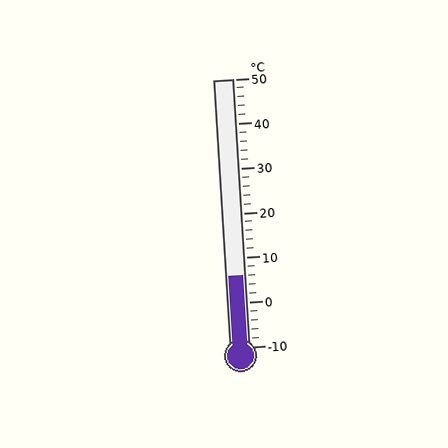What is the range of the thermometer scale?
The thermometer scale ranges from -10°C to 50°C.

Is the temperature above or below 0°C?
The temperature is above 0°C.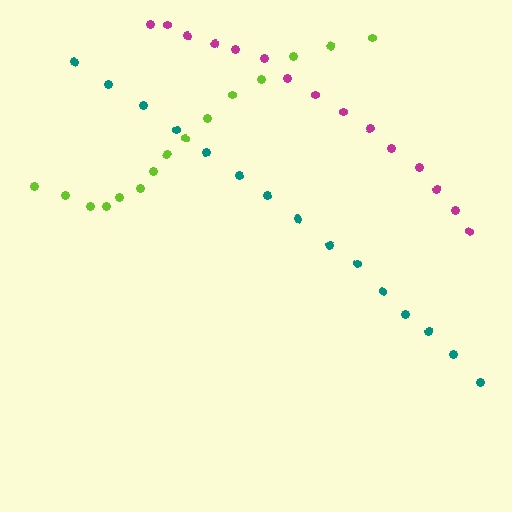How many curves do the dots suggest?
There are 3 distinct paths.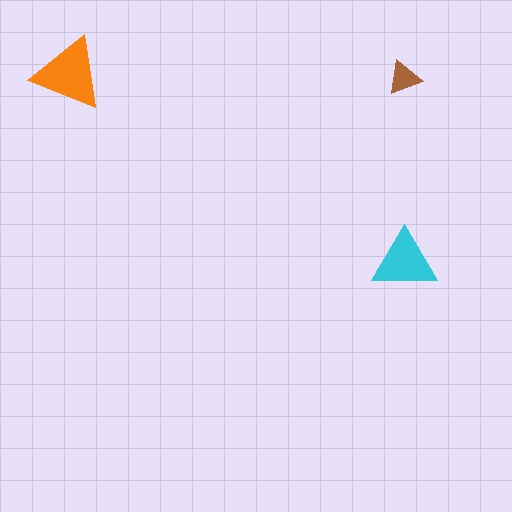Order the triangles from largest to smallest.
the orange one, the cyan one, the brown one.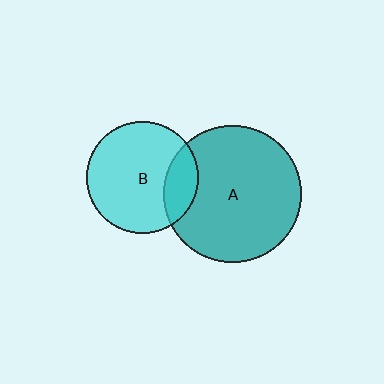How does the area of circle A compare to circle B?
Approximately 1.5 times.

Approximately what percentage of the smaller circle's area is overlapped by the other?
Approximately 20%.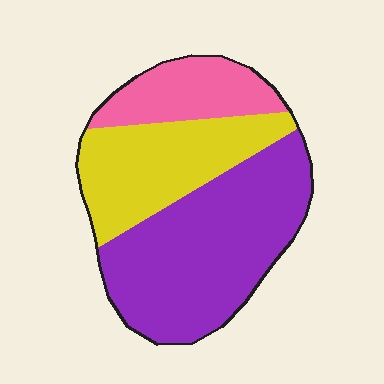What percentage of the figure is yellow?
Yellow takes up about one third (1/3) of the figure.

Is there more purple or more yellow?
Purple.